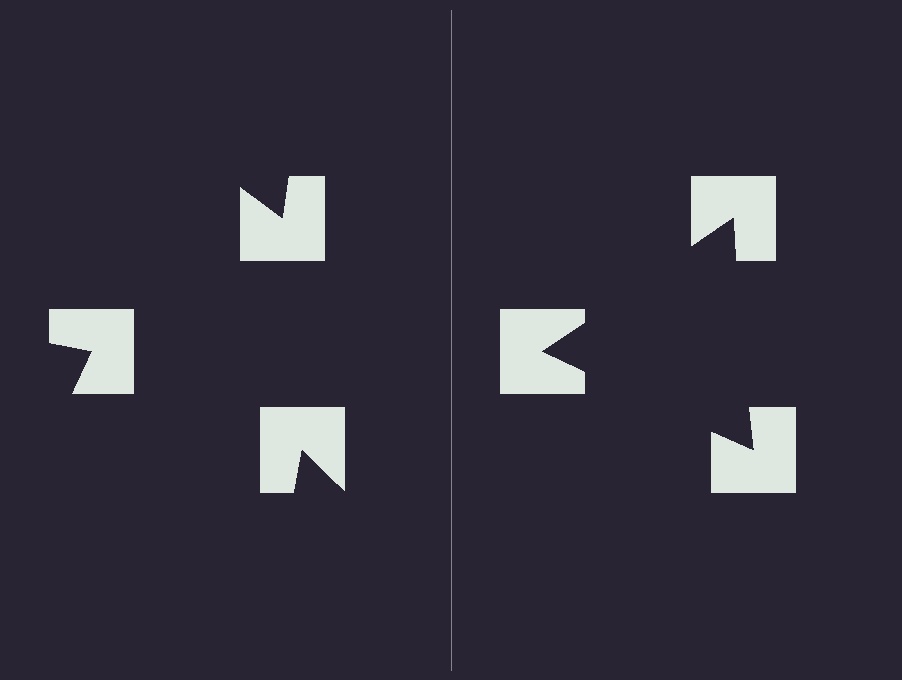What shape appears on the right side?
An illusory triangle.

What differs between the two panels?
The notched squares are positioned identically on both sides; only the wedge orientations differ. On the right they align to a triangle; on the left they are misaligned.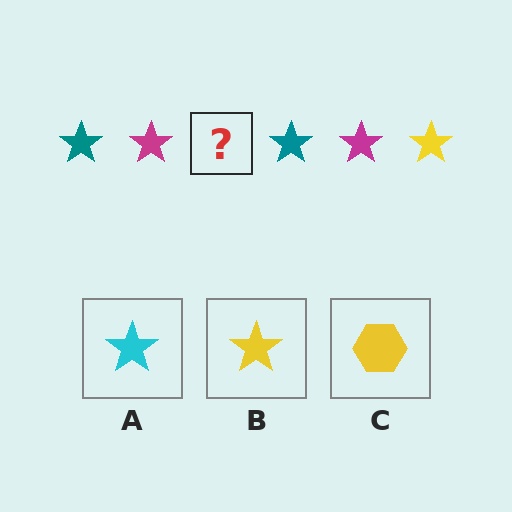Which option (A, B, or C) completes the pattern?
B.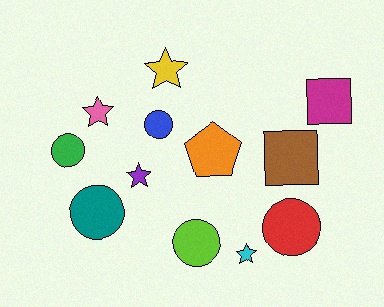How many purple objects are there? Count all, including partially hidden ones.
There is 1 purple object.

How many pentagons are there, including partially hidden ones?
There is 1 pentagon.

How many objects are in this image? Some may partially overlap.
There are 12 objects.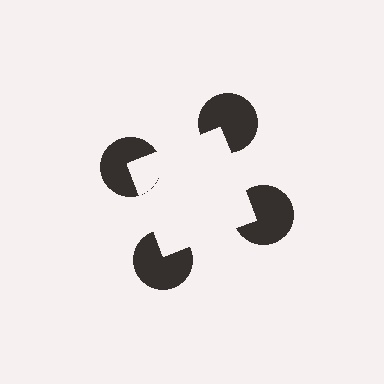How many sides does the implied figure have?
4 sides.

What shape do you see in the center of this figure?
An illusory square — its edges are inferred from the aligned wedge cuts in the pac-man discs, not physically drawn.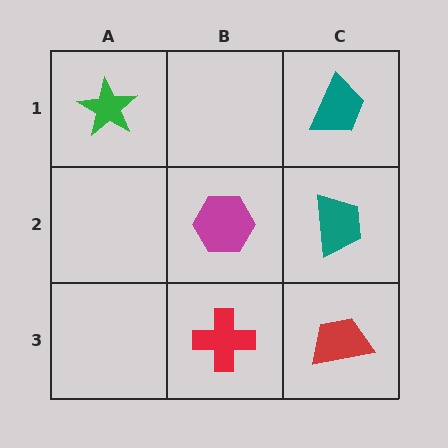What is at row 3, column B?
A red cross.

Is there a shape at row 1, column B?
No, that cell is empty.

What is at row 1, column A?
A green star.